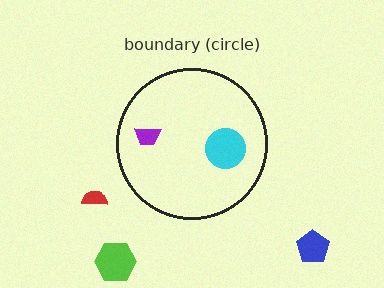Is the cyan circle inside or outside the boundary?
Inside.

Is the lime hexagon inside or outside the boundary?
Outside.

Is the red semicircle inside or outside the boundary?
Outside.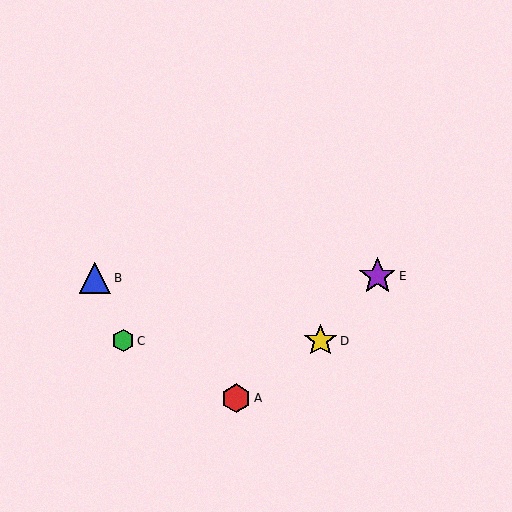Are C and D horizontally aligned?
Yes, both are at y≈341.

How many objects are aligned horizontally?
2 objects (C, D) are aligned horizontally.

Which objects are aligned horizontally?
Objects C, D are aligned horizontally.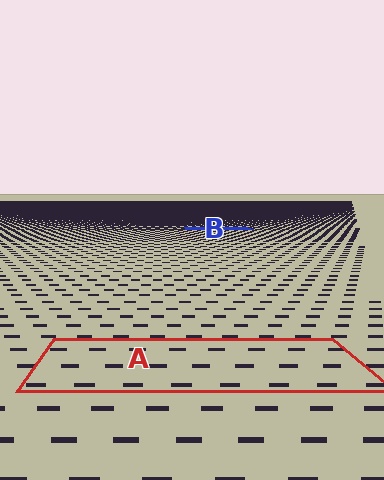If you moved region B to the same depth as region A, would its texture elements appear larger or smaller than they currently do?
They would appear larger. At a closer depth, the same texture elements are projected at a bigger on-screen size.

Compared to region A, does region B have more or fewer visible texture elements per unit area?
Region B has more texture elements per unit area — they are packed more densely because it is farther away.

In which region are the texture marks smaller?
The texture marks are smaller in region B, because it is farther away.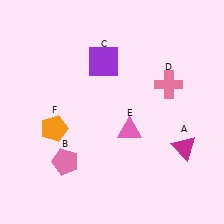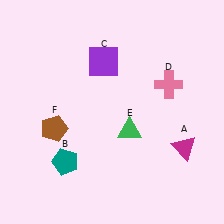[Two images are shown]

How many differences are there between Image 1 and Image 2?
There are 3 differences between the two images.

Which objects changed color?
B changed from pink to teal. E changed from pink to green. F changed from orange to brown.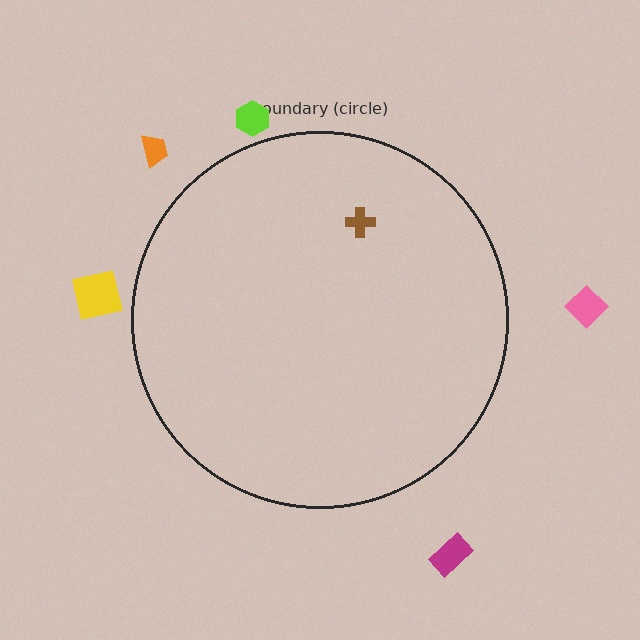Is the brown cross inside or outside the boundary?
Inside.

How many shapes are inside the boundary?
1 inside, 5 outside.